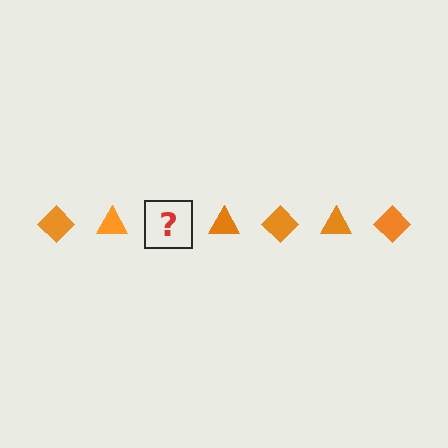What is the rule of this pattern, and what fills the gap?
The rule is that the pattern cycles through diamond, triangle shapes in orange. The gap should be filled with an orange diamond.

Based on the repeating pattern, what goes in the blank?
The blank should be an orange diamond.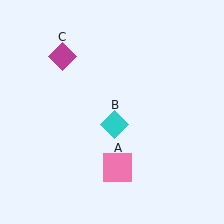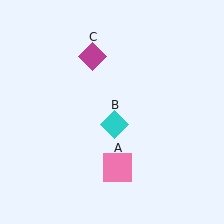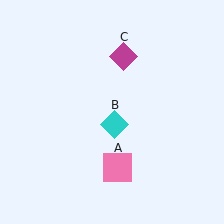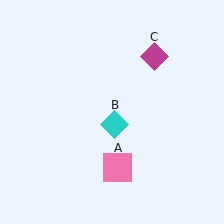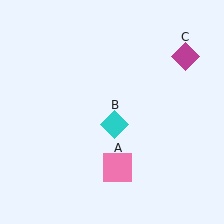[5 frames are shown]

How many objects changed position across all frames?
1 object changed position: magenta diamond (object C).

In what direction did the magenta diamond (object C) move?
The magenta diamond (object C) moved right.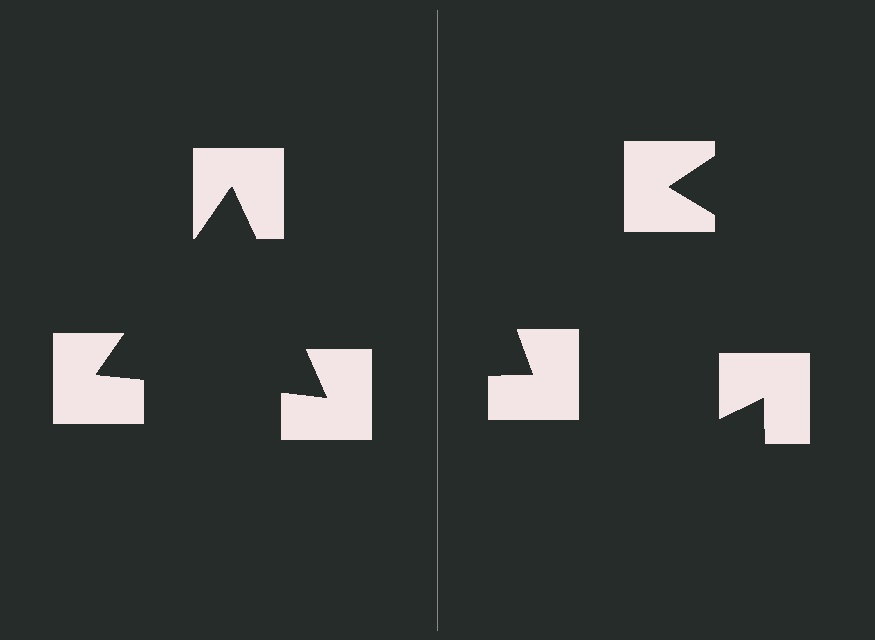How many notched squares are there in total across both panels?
6 — 3 on each side.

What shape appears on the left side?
An illusory triangle.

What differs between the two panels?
The notched squares are positioned identically on both sides; only the wedge orientations differ. On the left they align to a triangle; on the right they are misaligned.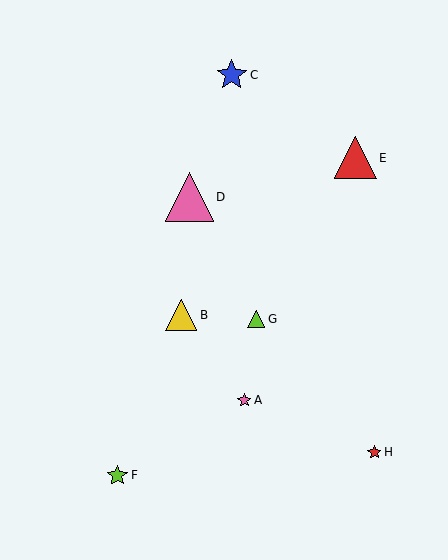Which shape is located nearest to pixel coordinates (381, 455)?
The red star (labeled H) at (374, 452) is nearest to that location.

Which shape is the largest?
The pink triangle (labeled D) is the largest.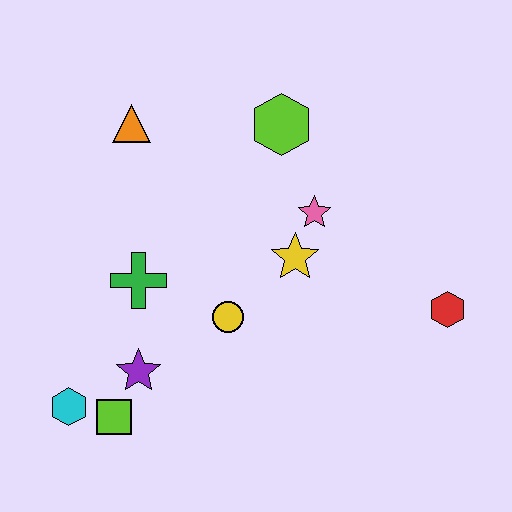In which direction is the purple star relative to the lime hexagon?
The purple star is below the lime hexagon.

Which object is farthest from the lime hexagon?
The cyan hexagon is farthest from the lime hexagon.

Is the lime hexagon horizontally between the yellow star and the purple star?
Yes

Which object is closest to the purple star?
The lime square is closest to the purple star.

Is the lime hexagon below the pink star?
No